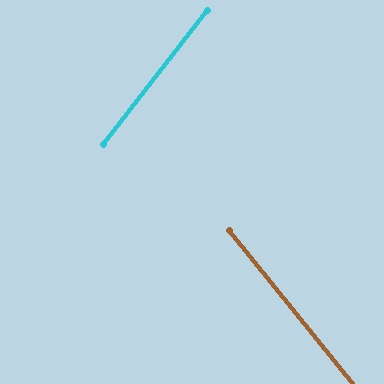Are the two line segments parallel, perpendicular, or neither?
Neither parallel nor perpendicular — they differ by about 77°.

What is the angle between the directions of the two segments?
Approximately 77 degrees.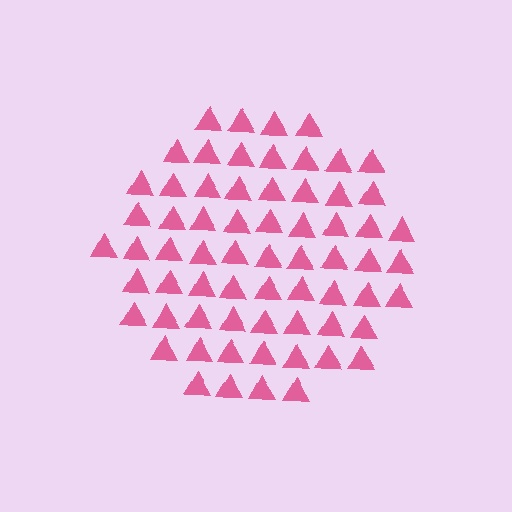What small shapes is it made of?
It is made of small triangles.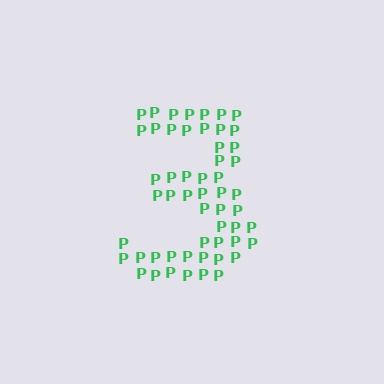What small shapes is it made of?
It is made of small letter P's.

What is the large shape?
The large shape is the digit 3.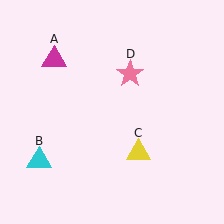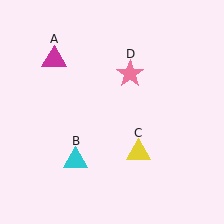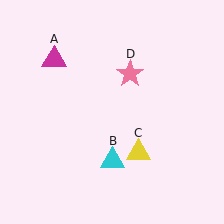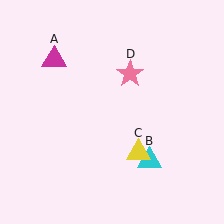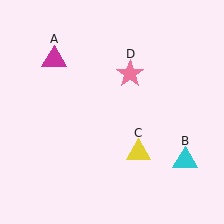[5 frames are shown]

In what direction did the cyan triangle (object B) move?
The cyan triangle (object B) moved right.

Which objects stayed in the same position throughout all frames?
Magenta triangle (object A) and yellow triangle (object C) and pink star (object D) remained stationary.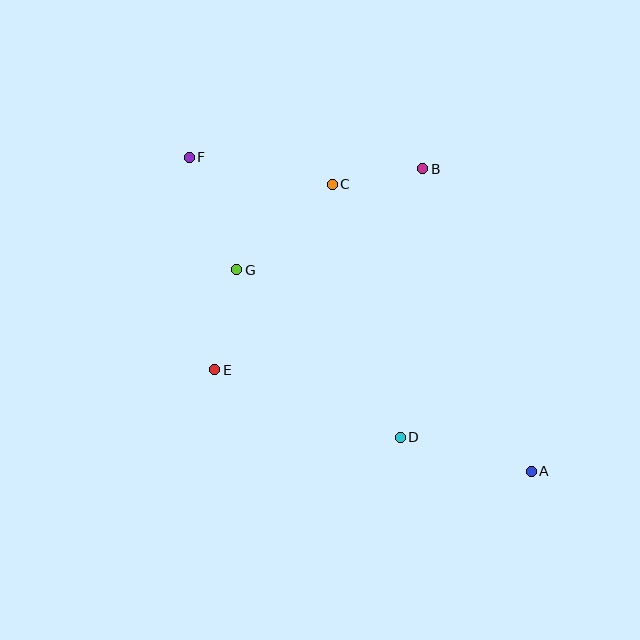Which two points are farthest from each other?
Points A and F are farthest from each other.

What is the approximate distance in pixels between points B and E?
The distance between B and E is approximately 289 pixels.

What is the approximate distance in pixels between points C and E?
The distance between C and E is approximately 220 pixels.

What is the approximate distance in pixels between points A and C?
The distance between A and C is approximately 350 pixels.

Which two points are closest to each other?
Points B and C are closest to each other.